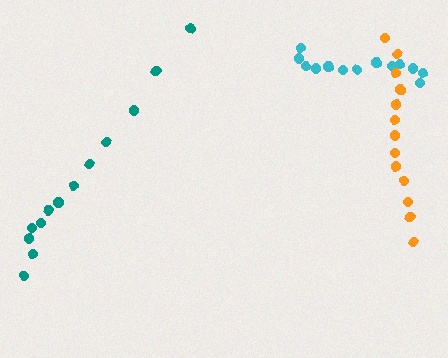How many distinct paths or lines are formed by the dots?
There are 3 distinct paths.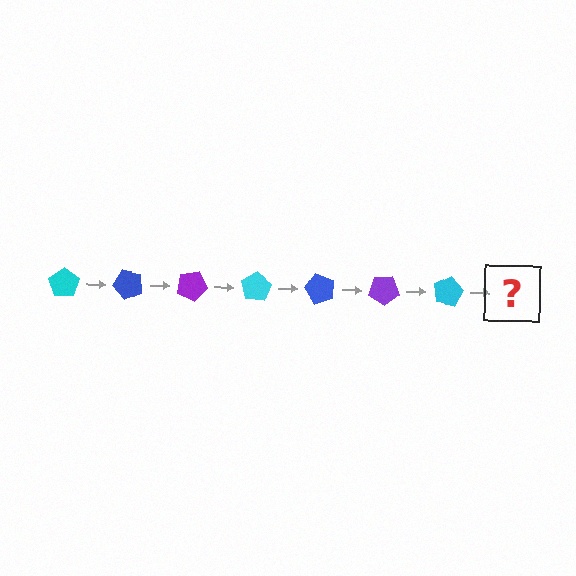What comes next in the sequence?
The next element should be a blue pentagon, rotated 350 degrees from the start.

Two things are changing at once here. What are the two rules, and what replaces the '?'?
The two rules are that it rotates 50 degrees each step and the color cycles through cyan, blue, and purple. The '?' should be a blue pentagon, rotated 350 degrees from the start.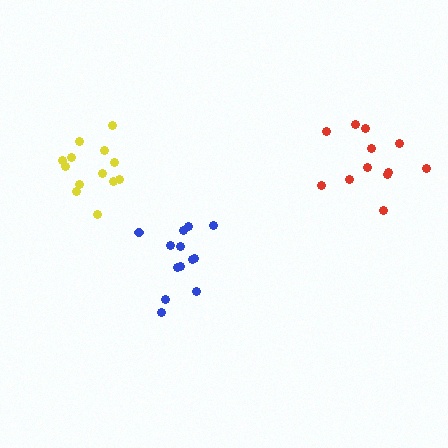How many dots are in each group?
Group 1: 12 dots, Group 2: 13 dots, Group 3: 13 dots (38 total).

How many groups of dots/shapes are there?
There are 3 groups.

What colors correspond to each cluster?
The clusters are colored: red, blue, yellow.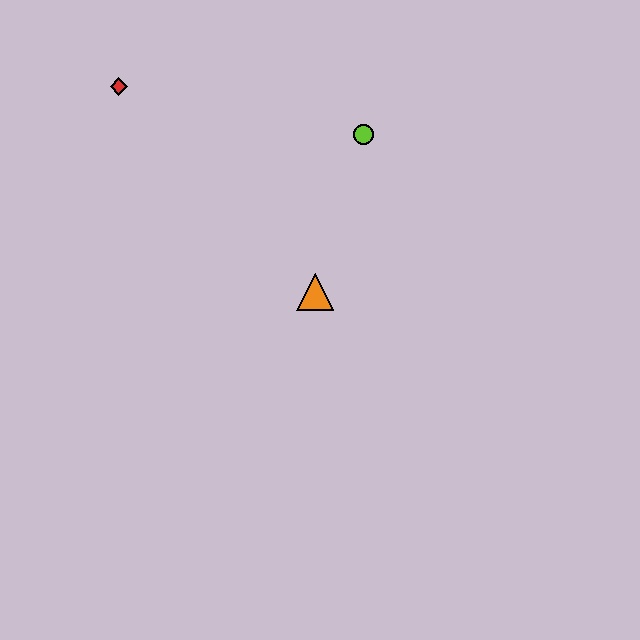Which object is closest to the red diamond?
The lime circle is closest to the red diamond.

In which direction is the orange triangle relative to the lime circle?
The orange triangle is below the lime circle.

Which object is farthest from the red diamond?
The orange triangle is farthest from the red diamond.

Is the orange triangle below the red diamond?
Yes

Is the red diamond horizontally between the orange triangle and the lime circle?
No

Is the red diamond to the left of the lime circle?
Yes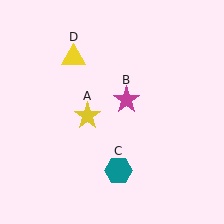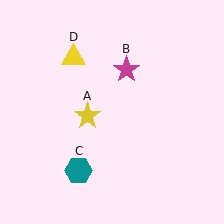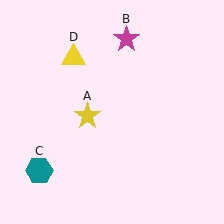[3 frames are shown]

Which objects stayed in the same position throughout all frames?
Yellow star (object A) and yellow triangle (object D) remained stationary.